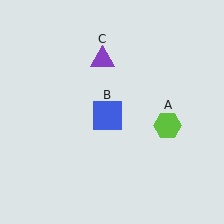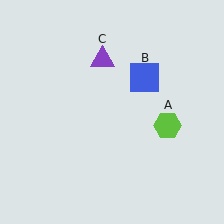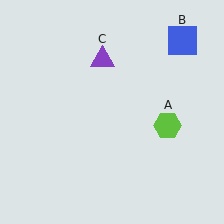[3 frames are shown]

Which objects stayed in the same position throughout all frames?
Lime hexagon (object A) and purple triangle (object C) remained stationary.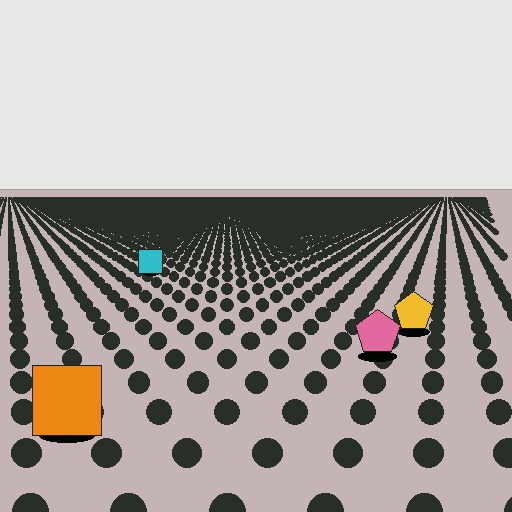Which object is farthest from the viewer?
The cyan square is farthest from the viewer. It appears smaller and the ground texture around it is denser.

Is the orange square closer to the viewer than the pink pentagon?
Yes. The orange square is closer — you can tell from the texture gradient: the ground texture is coarser near it.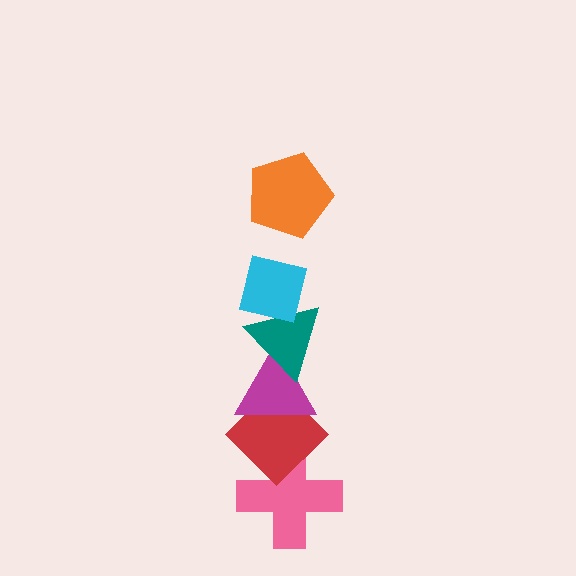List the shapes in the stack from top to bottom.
From top to bottom: the orange pentagon, the cyan square, the teal triangle, the magenta triangle, the red diamond, the pink cross.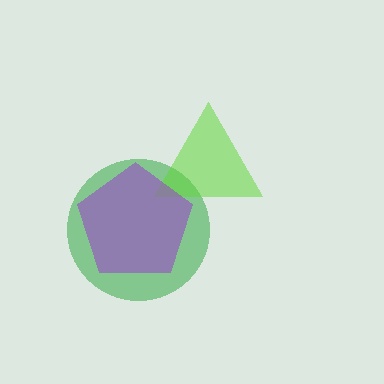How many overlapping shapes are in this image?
There are 3 overlapping shapes in the image.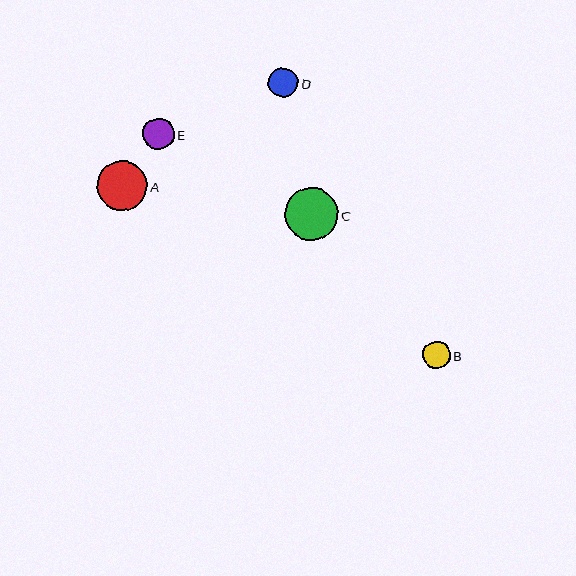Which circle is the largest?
Circle C is the largest with a size of approximately 53 pixels.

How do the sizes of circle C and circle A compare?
Circle C and circle A are approximately the same size.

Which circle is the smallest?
Circle B is the smallest with a size of approximately 27 pixels.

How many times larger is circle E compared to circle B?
Circle E is approximately 1.1 times the size of circle B.